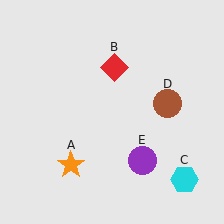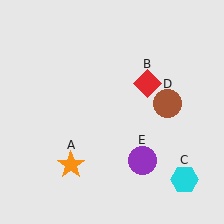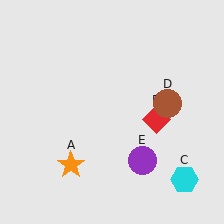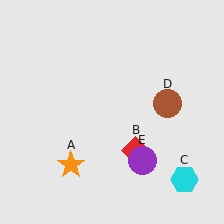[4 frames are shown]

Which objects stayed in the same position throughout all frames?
Orange star (object A) and cyan hexagon (object C) and brown circle (object D) and purple circle (object E) remained stationary.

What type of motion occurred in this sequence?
The red diamond (object B) rotated clockwise around the center of the scene.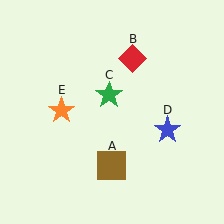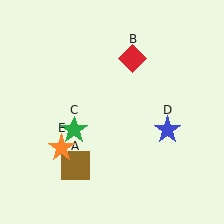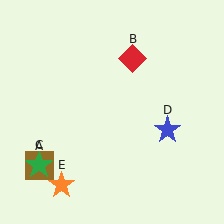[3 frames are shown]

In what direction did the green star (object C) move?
The green star (object C) moved down and to the left.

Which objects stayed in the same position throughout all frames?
Red diamond (object B) and blue star (object D) remained stationary.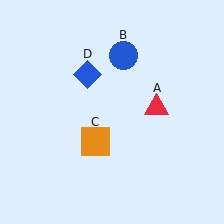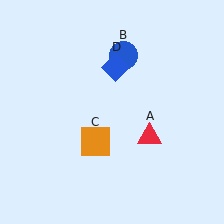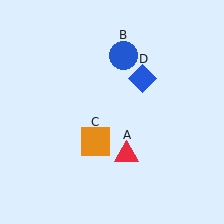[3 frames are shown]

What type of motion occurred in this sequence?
The red triangle (object A), blue diamond (object D) rotated clockwise around the center of the scene.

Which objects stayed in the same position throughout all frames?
Blue circle (object B) and orange square (object C) remained stationary.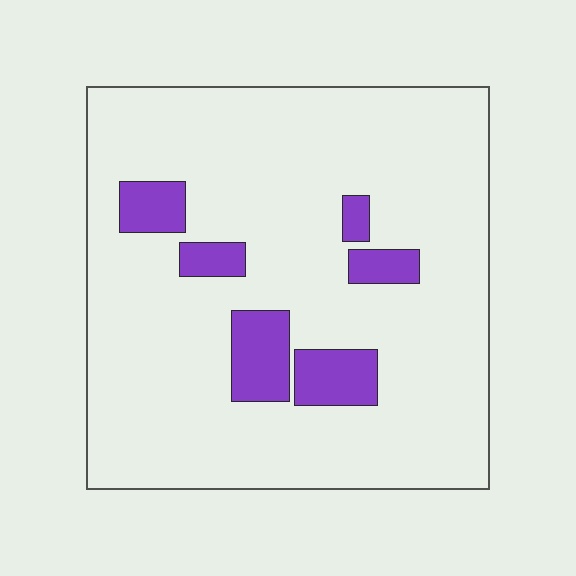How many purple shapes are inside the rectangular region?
6.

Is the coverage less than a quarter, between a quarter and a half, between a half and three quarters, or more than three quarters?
Less than a quarter.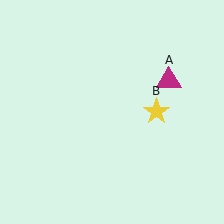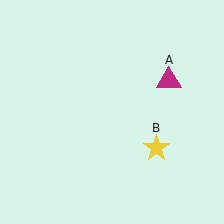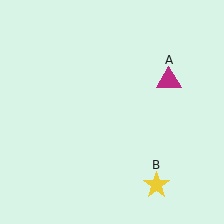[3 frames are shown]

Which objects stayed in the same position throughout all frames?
Magenta triangle (object A) remained stationary.